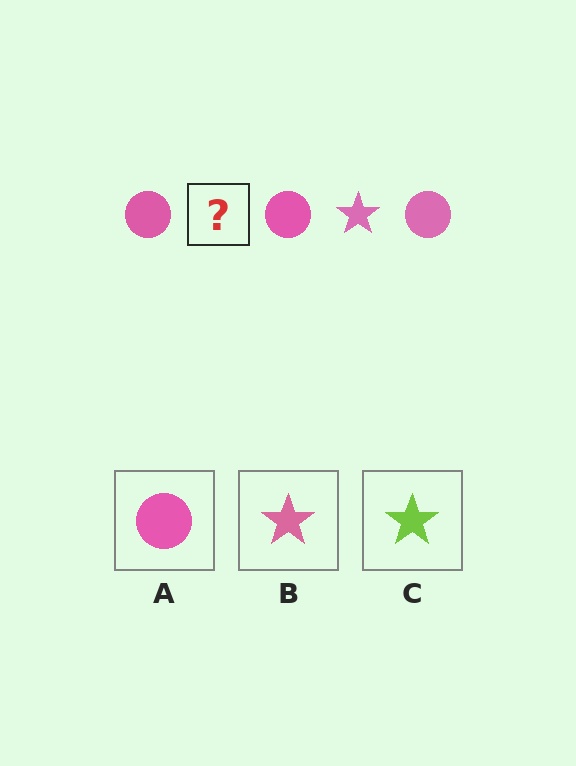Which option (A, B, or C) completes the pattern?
B.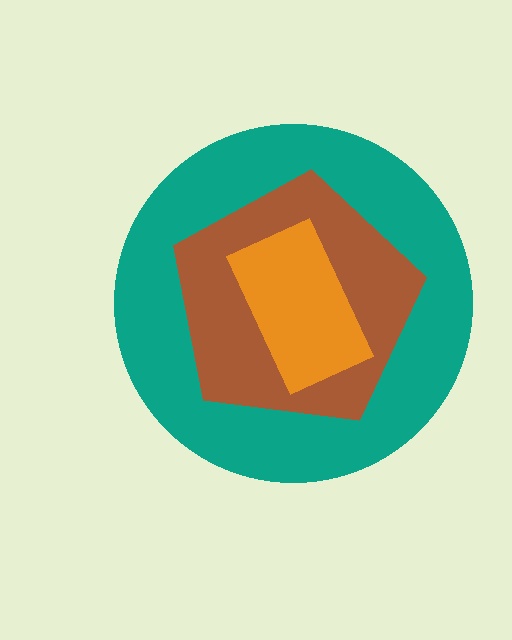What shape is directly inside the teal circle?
The brown pentagon.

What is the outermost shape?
The teal circle.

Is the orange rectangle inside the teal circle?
Yes.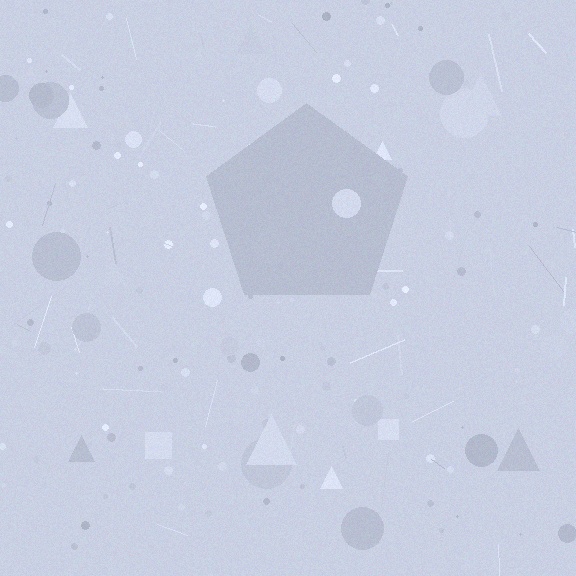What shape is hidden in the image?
A pentagon is hidden in the image.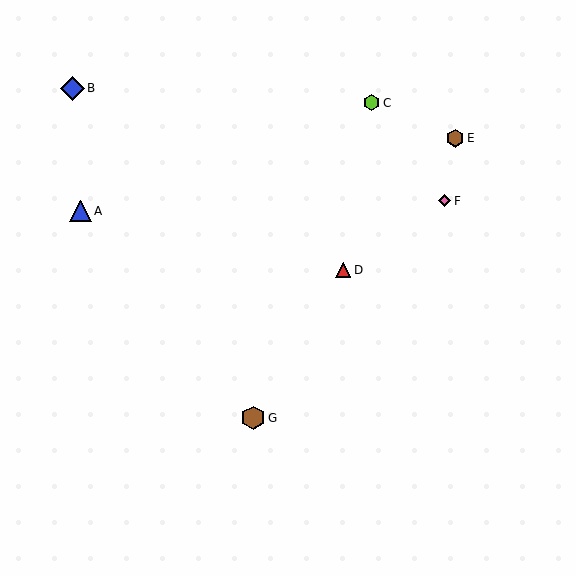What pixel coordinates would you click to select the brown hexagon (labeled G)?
Click at (253, 418) to select the brown hexagon G.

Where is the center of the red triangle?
The center of the red triangle is at (343, 270).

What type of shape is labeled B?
Shape B is a blue diamond.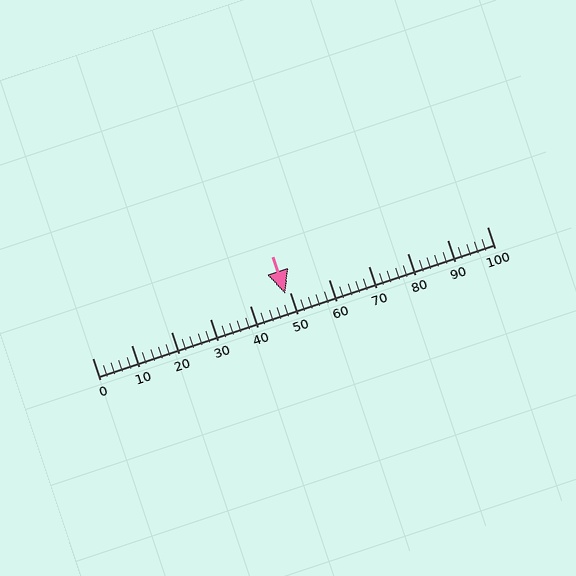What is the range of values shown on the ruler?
The ruler shows values from 0 to 100.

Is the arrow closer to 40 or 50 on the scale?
The arrow is closer to 50.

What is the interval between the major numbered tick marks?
The major tick marks are spaced 10 units apart.